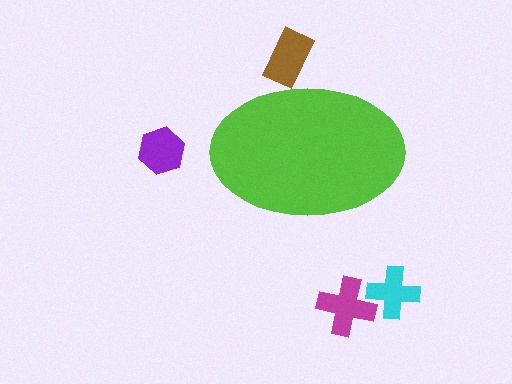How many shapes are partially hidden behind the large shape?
1 shape is partially hidden.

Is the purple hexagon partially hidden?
No, the purple hexagon is fully visible.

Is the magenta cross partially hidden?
No, the magenta cross is fully visible.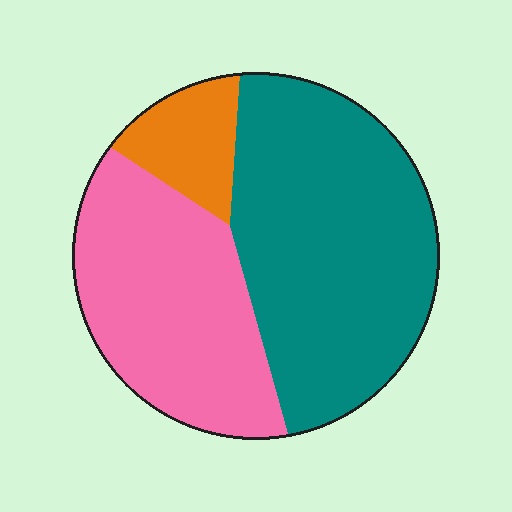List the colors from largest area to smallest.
From largest to smallest: teal, pink, orange.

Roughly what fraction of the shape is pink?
Pink covers roughly 35% of the shape.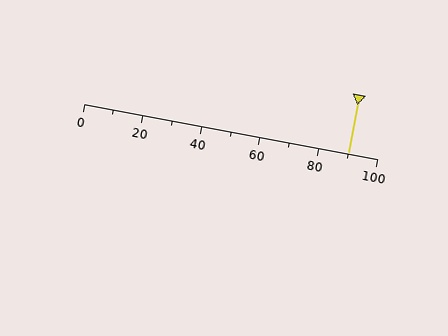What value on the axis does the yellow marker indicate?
The marker indicates approximately 90.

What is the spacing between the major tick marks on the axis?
The major ticks are spaced 20 apart.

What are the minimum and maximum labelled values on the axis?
The axis runs from 0 to 100.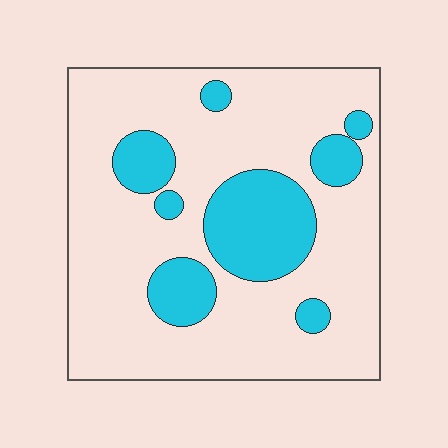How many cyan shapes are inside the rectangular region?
8.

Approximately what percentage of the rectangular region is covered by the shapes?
Approximately 25%.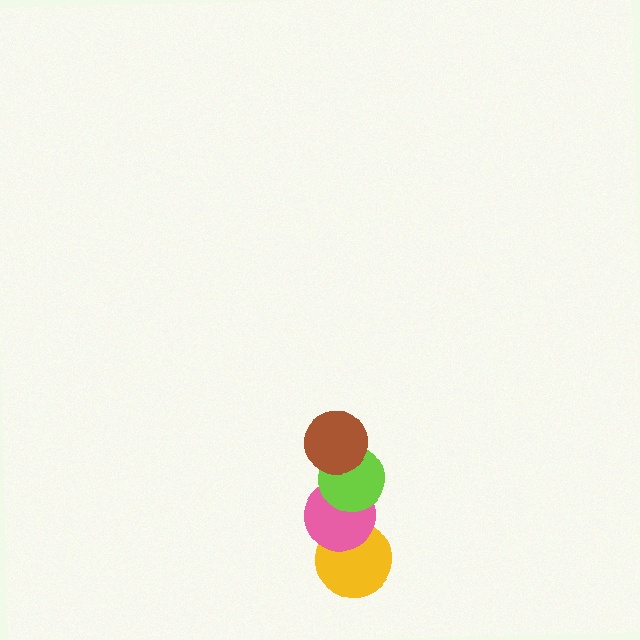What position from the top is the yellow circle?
The yellow circle is 4th from the top.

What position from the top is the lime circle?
The lime circle is 2nd from the top.